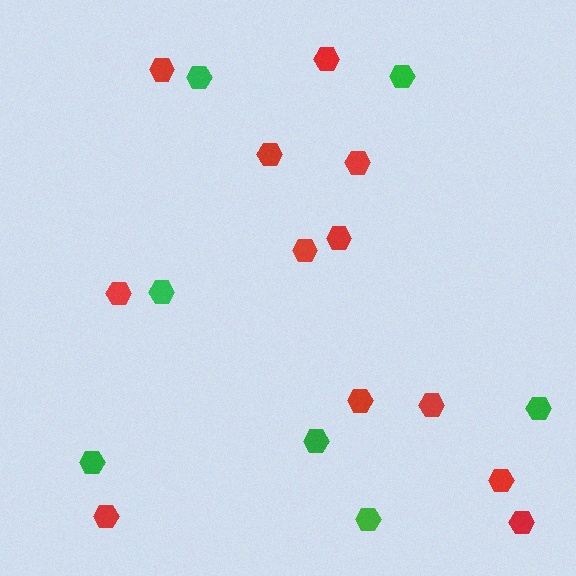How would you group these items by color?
There are 2 groups: one group of green hexagons (7) and one group of red hexagons (12).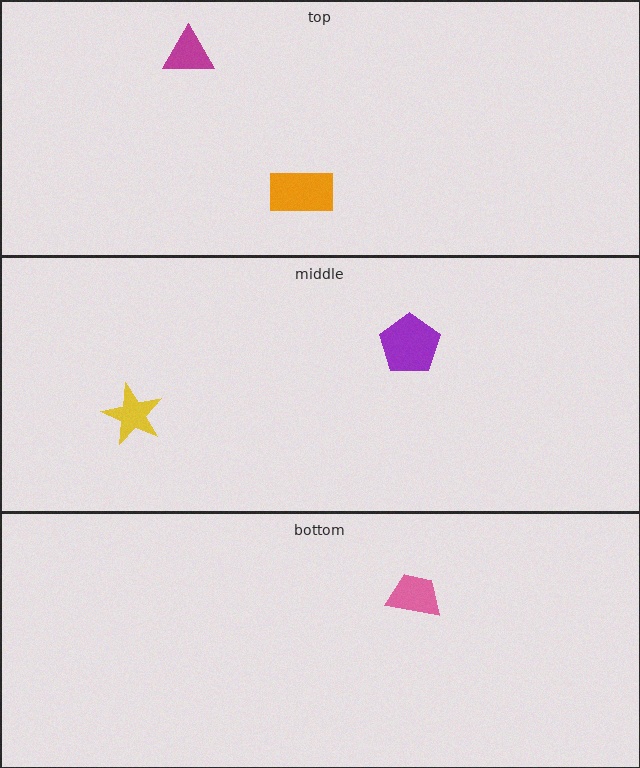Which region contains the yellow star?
The middle region.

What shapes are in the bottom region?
The pink trapezoid.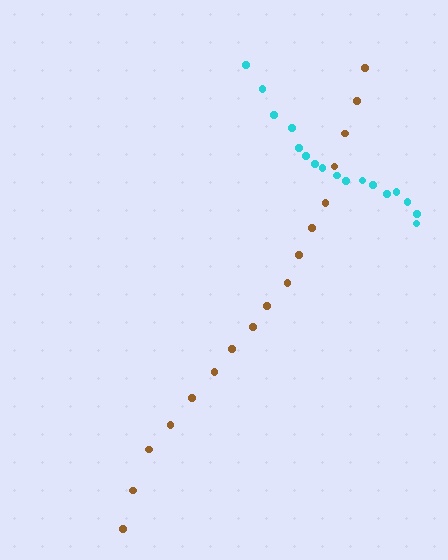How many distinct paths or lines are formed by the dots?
There are 2 distinct paths.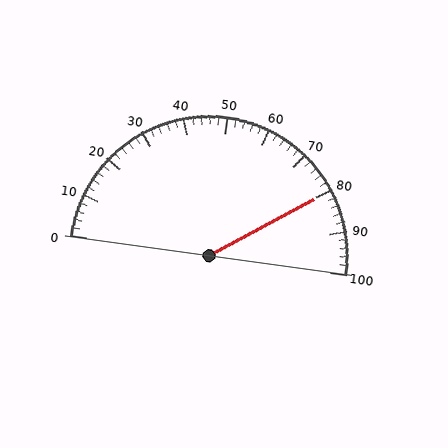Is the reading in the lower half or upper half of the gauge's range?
The reading is in the upper half of the range (0 to 100).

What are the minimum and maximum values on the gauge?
The gauge ranges from 0 to 100.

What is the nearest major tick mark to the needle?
The nearest major tick mark is 80.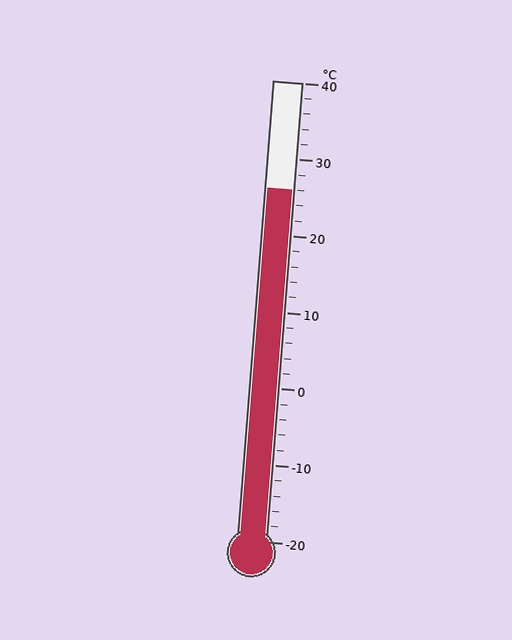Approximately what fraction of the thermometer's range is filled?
The thermometer is filled to approximately 75% of its range.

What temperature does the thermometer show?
The thermometer shows approximately 26°C.